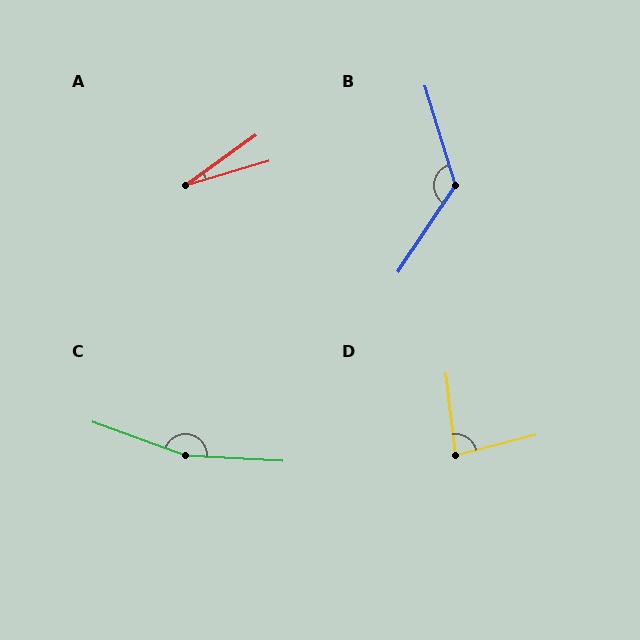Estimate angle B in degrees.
Approximately 129 degrees.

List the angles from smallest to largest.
A (19°), D (83°), B (129°), C (163°).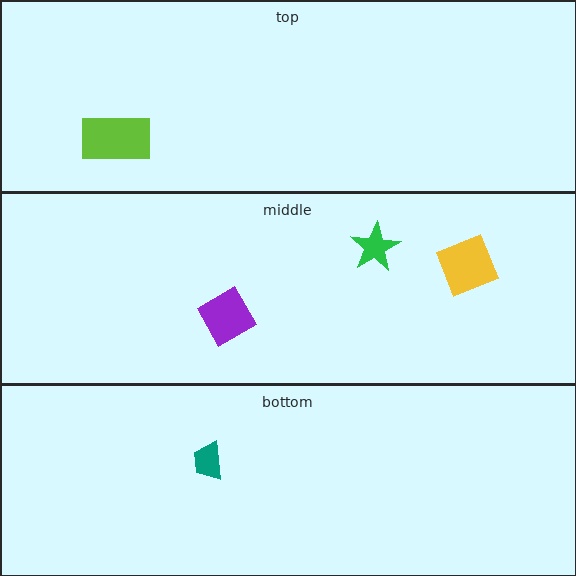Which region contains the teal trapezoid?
The bottom region.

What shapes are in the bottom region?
The teal trapezoid.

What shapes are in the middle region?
The green star, the yellow square, the purple diamond.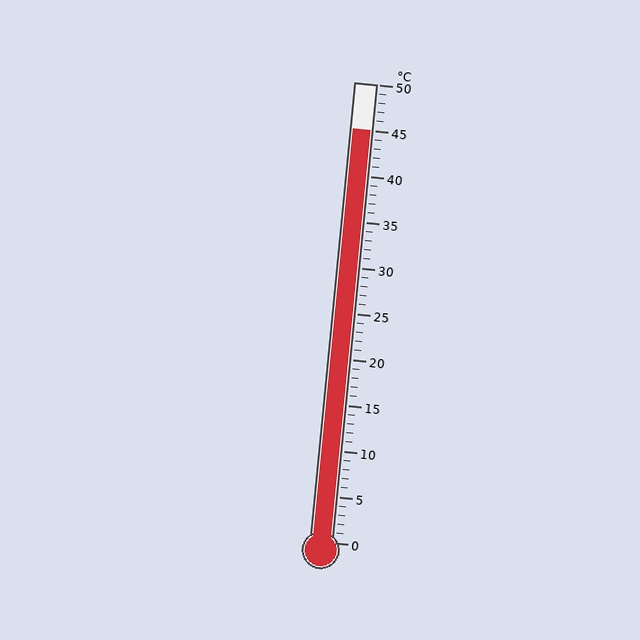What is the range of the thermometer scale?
The thermometer scale ranges from 0°C to 50°C.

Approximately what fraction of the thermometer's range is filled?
The thermometer is filled to approximately 90% of its range.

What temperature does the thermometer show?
The thermometer shows approximately 45°C.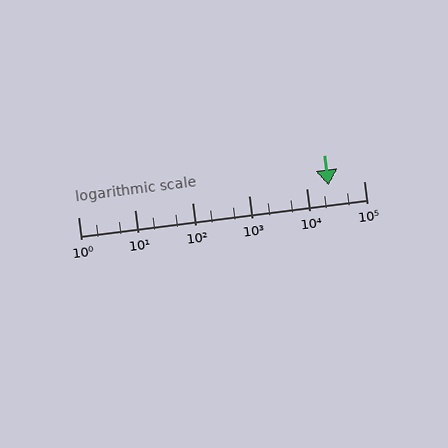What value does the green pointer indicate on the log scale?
The pointer indicates approximately 24000.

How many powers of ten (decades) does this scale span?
The scale spans 5 decades, from 1 to 100000.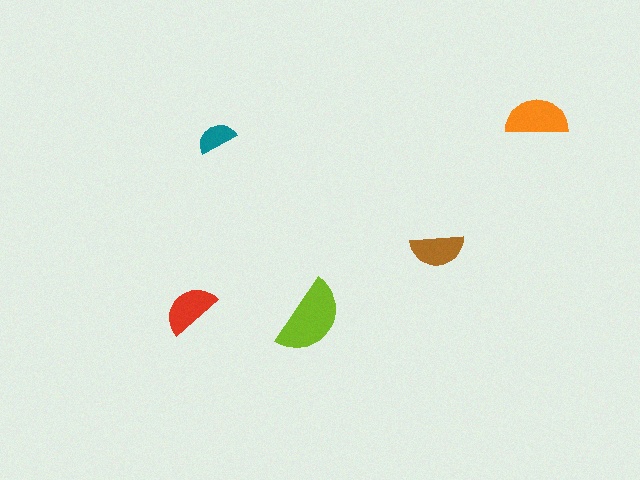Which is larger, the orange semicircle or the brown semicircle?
The orange one.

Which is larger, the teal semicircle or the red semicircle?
The red one.